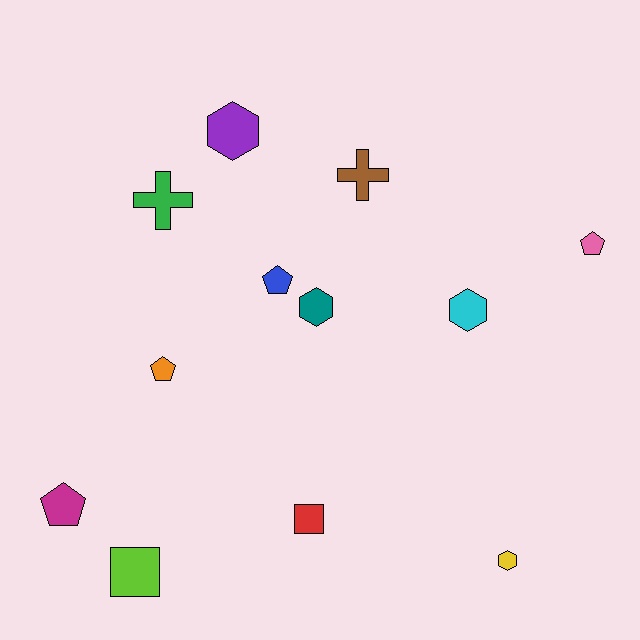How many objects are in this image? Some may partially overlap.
There are 12 objects.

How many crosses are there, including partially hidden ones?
There are 2 crosses.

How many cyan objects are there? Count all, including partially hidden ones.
There is 1 cyan object.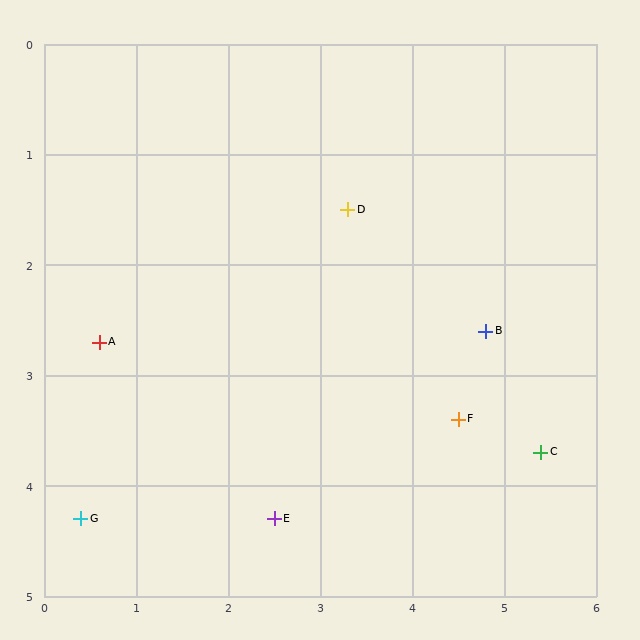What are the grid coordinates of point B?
Point B is at approximately (4.8, 2.6).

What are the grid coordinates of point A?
Point A is at approximately (0.6, 2.7).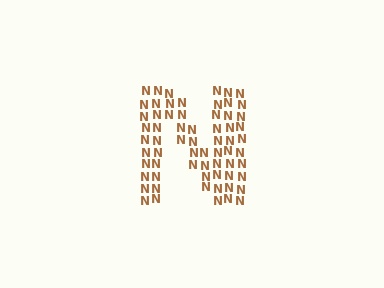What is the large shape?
The large shape is the letter N.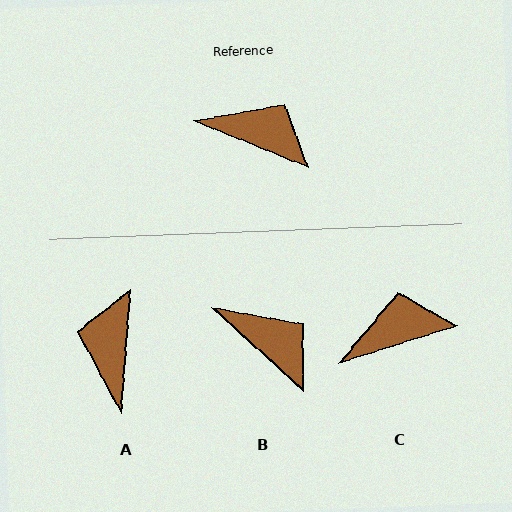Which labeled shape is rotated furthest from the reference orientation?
A, about 108 degrees away.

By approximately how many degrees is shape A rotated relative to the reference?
Approximately 108 degrees counter-clockwise.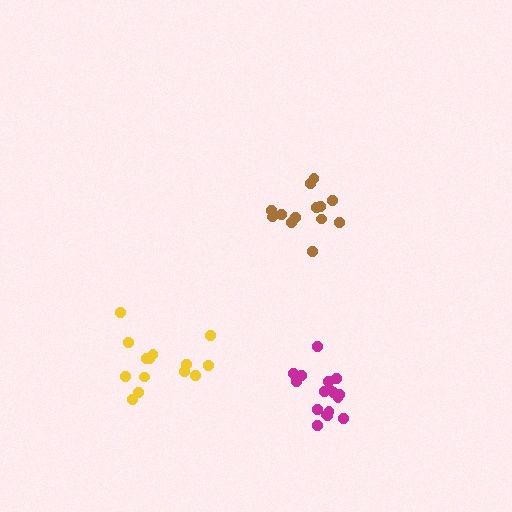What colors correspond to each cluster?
The clusters are colored: brown, yellow, magenta.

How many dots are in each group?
Group 1: 13 dots, Group 2: 14 dots, Group 3: 17 dots (44 total).